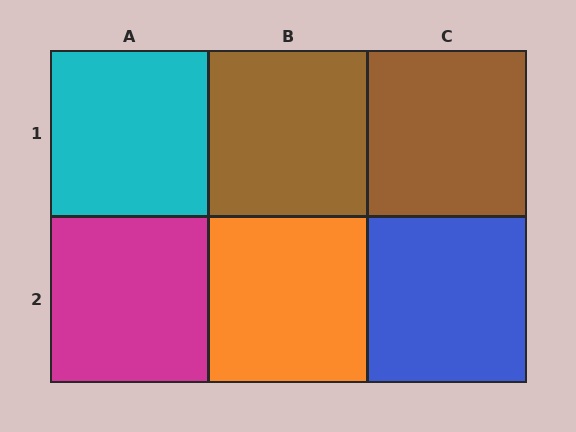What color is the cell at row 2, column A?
Magenta.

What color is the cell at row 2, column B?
Orange.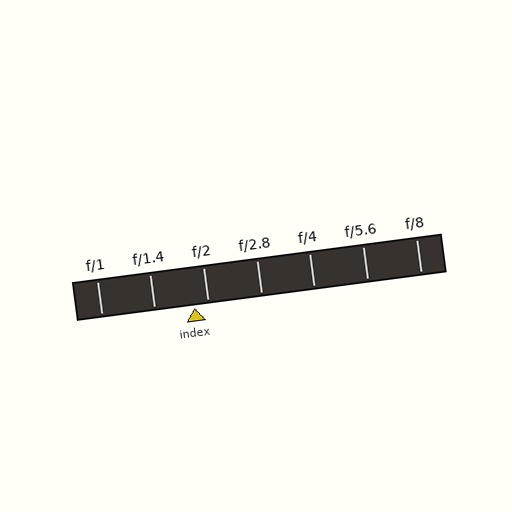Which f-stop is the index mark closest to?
The index mark is closest to f/2.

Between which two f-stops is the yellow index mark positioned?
The index mark is between f/1.4 and f/2.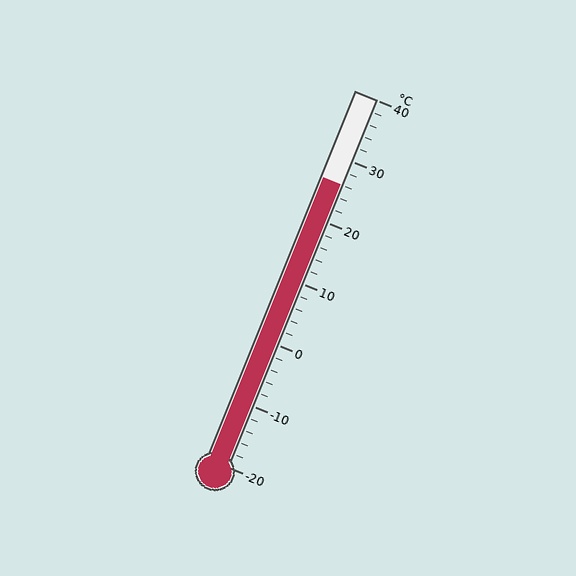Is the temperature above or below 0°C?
The temperature is above 0°C.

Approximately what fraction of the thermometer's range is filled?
The thermometer is filled to approximately 75% of its range.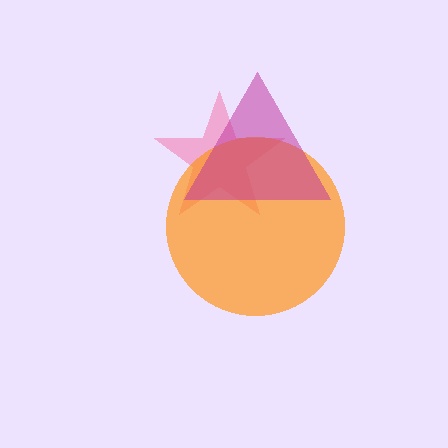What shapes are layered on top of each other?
The layered shapes are: a pink star, an orange circle, a magenta triangle.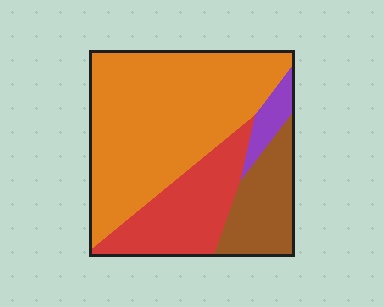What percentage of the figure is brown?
Brown takes up about one sixth (1/6) of the figure.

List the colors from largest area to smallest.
From largest to smallest: orange, red, brown, purple.